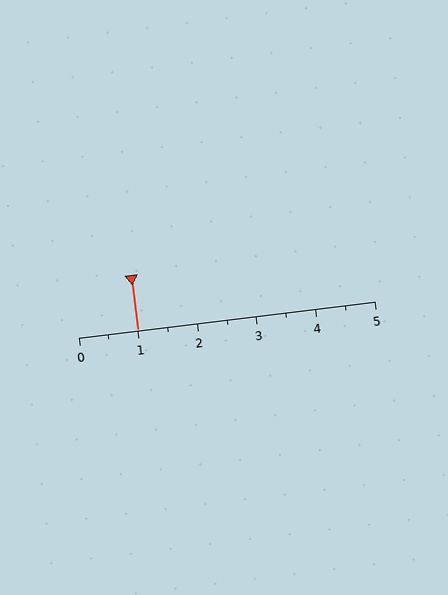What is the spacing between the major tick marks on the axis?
The major ticks are spaced 1 apart.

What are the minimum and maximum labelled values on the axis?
The axis runs from 0 to 5.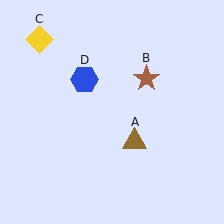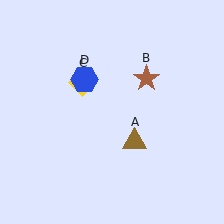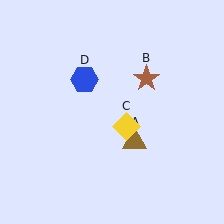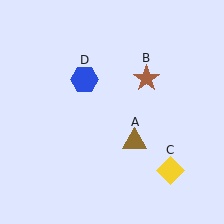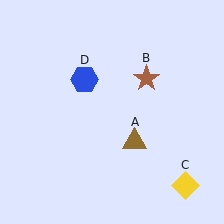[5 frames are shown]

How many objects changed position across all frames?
1 object changed position: yellow diamond (object C).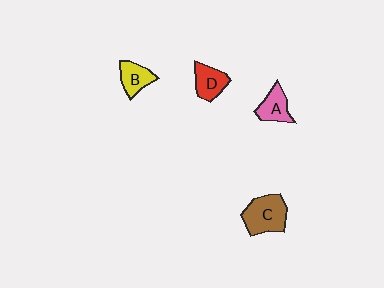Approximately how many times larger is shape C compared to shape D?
Approximately 1.5 times.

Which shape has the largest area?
Shape C (brown).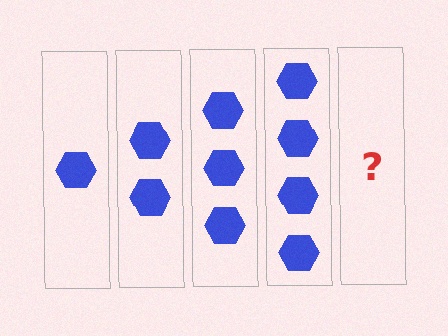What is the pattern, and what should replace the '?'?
The pattern is that each step adds one more hexagon. The '?' should be 5 hexagons.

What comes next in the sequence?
The next element should be 5 hexagons.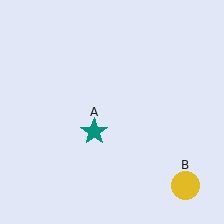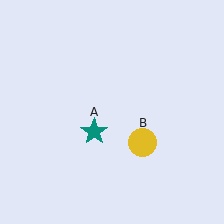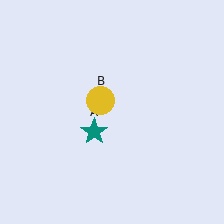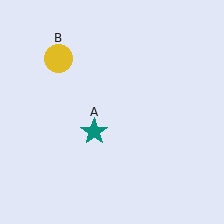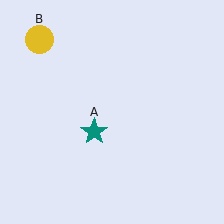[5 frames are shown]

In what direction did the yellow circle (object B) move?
The yellow circle (object B) moved up and to the left.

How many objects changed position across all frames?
1 object changed position: yellow circle (object B).